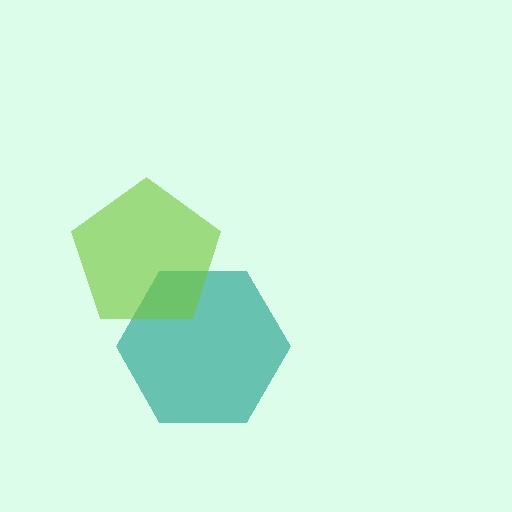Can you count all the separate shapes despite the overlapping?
Yes, there are 2 separate shapes.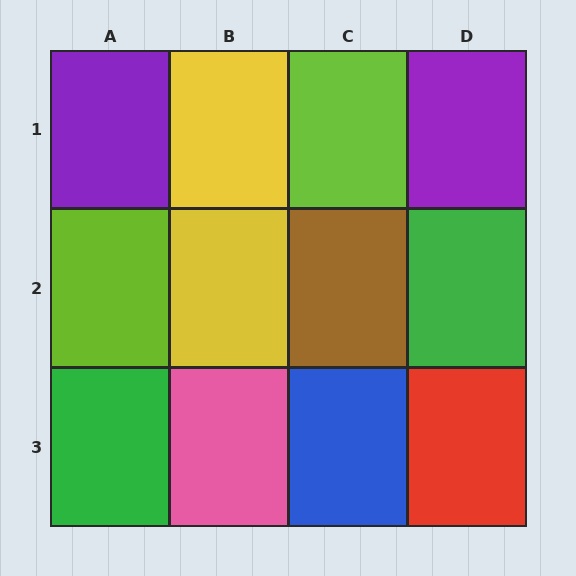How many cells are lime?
2 cells are lime.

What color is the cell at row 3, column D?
Red.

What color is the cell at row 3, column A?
Green.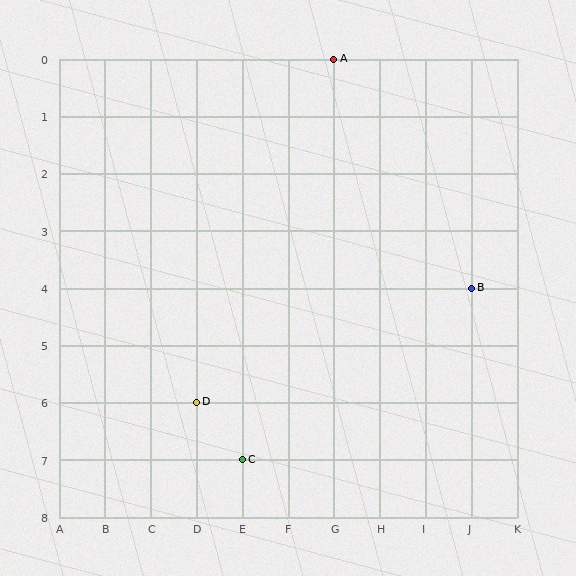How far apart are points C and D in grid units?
Points C and D are 1 column and 1 row apart (about 1.4 grid units diagonally).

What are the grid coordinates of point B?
Point B is at grid coordinates (J, 4).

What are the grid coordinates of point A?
Point A is at grid coordinates (G, 0).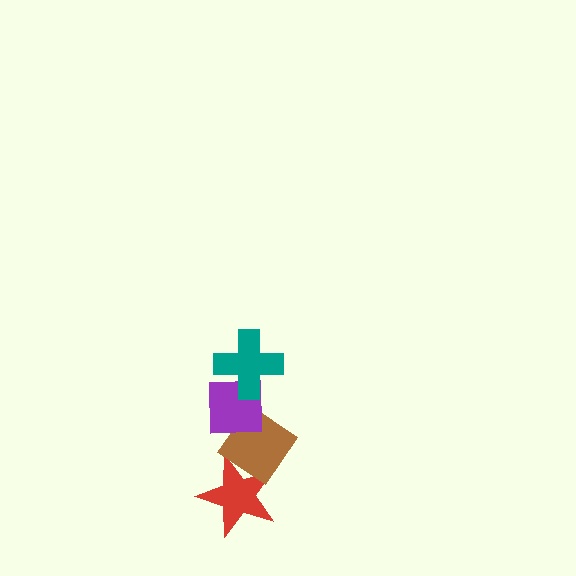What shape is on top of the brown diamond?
The purple square is on top of the brown diamond.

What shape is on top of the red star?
The brown diamond is on top of the red star.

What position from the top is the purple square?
The purple square is 2nd from the top.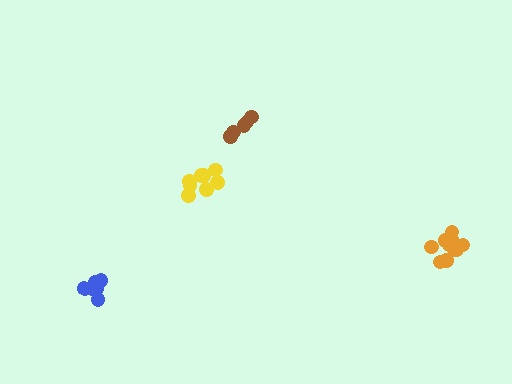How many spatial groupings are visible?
There are 4 spatial groupings.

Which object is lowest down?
The blue cluster is bottommost.